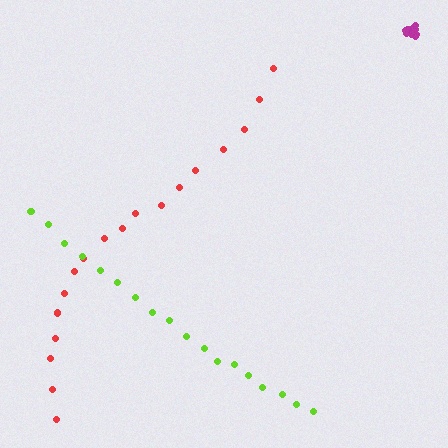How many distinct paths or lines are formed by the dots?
There are 3 distinct paths.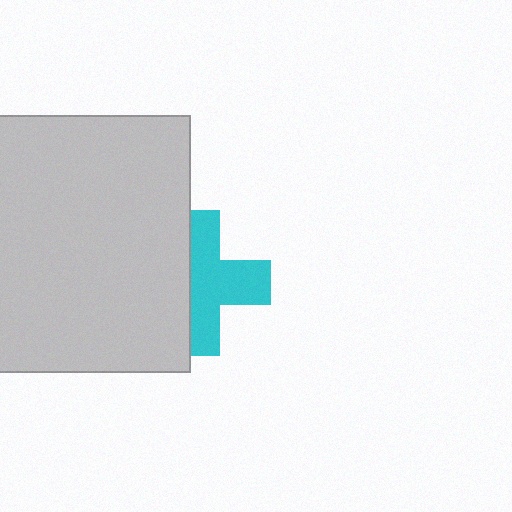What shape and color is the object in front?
The object in front is a light gray rectangle.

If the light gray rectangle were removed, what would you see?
You would see the complete cyan cross.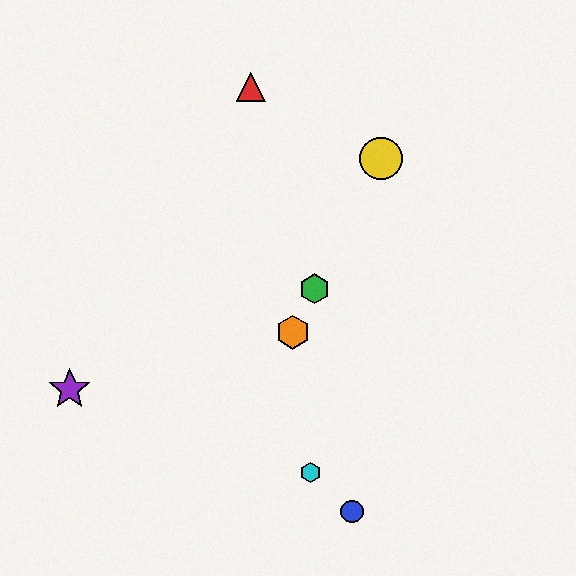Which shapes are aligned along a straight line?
The green hexagon, the yellow circle, the orange hexagon are aligned along a straight line.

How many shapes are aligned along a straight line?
3 shapes (the green hexagon, the yellow circle, the orange hexagon) are aligned along a straight line.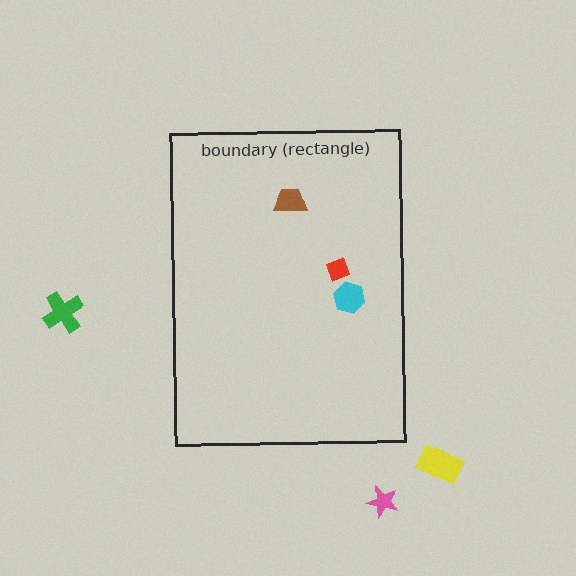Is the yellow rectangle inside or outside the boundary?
Outside.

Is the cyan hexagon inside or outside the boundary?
Inside.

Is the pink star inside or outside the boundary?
Outside.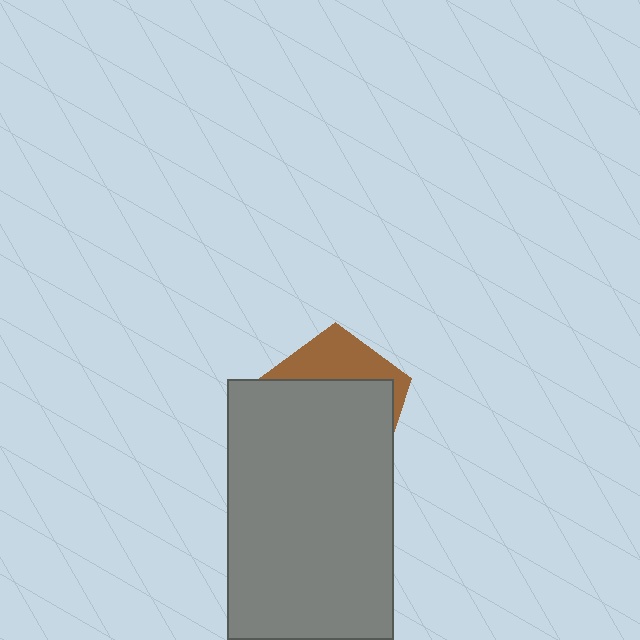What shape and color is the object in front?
The object in front is a gray rectangle.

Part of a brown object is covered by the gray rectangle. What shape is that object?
It is a pentagon.